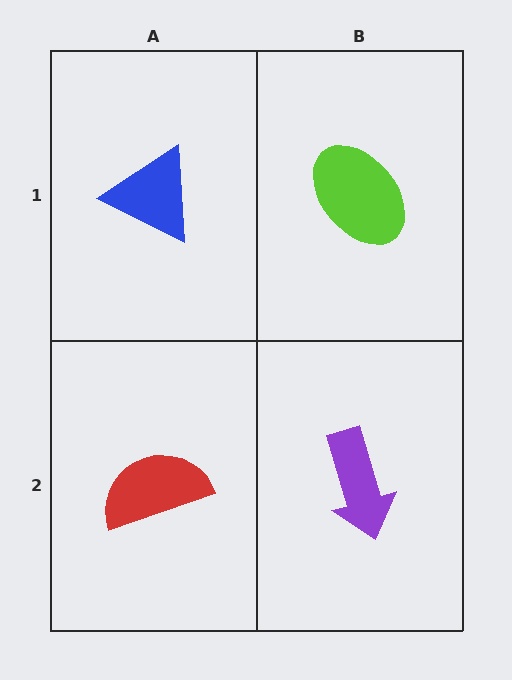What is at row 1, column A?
A blue triangle.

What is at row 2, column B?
A purple arrow.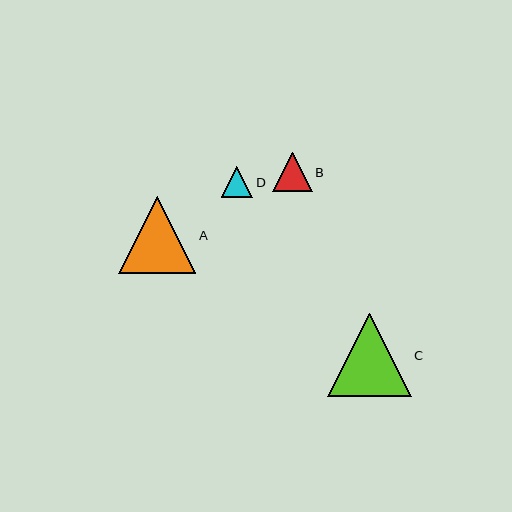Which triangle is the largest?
Triangle C is the largest with a size of approximately 84 pixels.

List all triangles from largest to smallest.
From largest to smallest: C, A, B, D.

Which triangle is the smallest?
Triangle D is the smallest with a size of approximately 31 pixels.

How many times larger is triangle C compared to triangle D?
Triangle C is approximately 2.7 times the size of triangle D.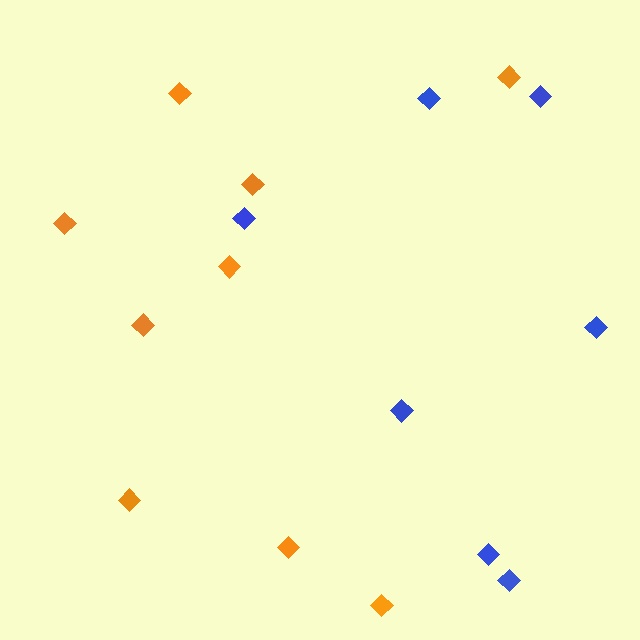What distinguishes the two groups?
There are 2 groups: one group of blue diamonds (7) and one group of orange diamonds (9).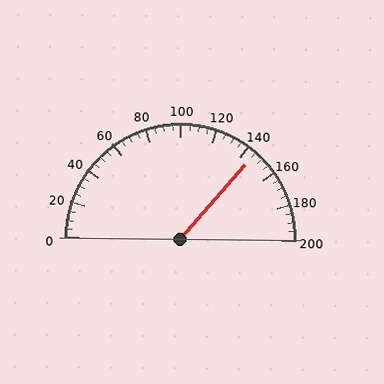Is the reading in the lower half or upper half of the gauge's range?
The reading is in the upper half of the range (0 to 200).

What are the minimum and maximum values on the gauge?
The gauge ranges from 0 to 200.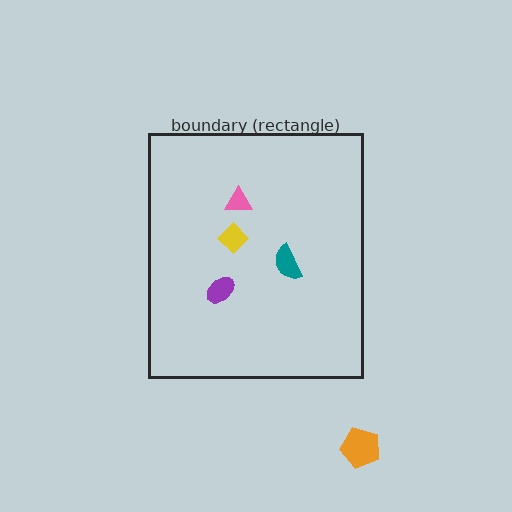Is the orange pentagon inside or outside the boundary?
Outside.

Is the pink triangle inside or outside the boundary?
Inside.